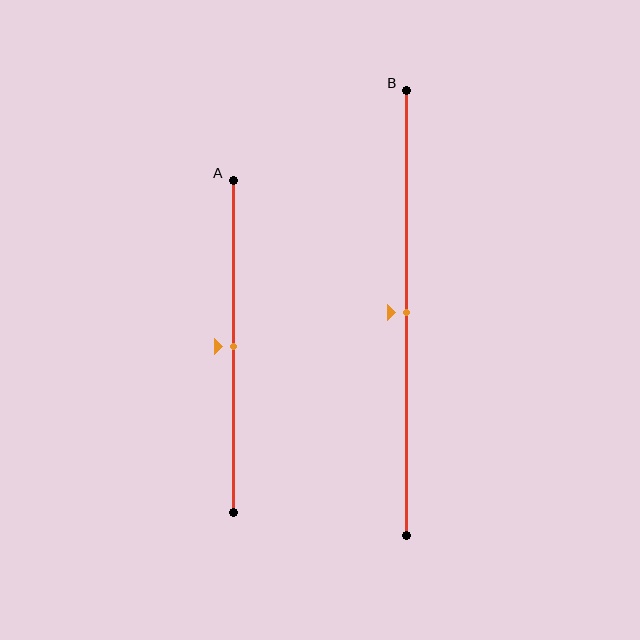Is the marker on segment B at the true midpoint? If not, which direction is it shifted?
Yes, the marker on segment B is at the true midpoint.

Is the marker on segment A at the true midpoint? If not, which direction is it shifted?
Yes, the marker on segment A is at the true midpoint.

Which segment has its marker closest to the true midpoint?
Segment A has its marker closest to the true midpoint.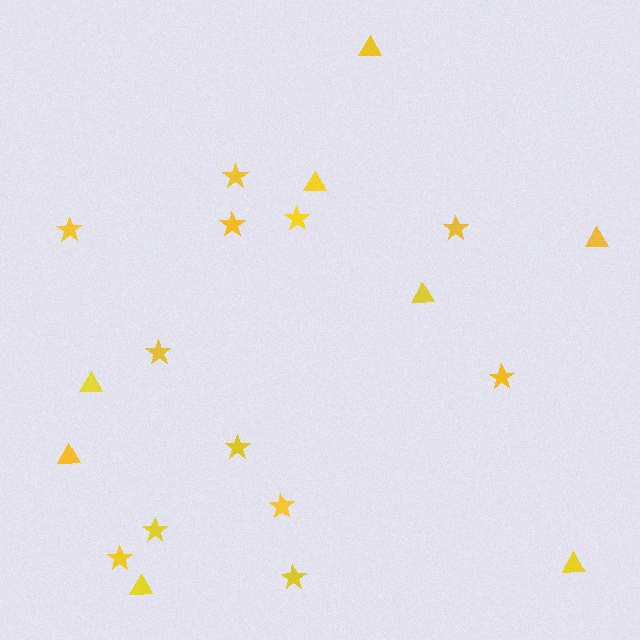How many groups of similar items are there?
There are 2 groups: one group of triangles (8) and one group of stars (12).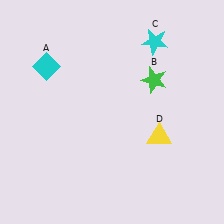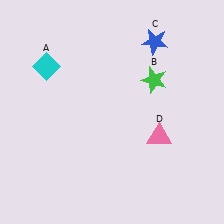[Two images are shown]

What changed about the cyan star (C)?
In Image 1, C is cyan. In Image 2, it changed to blue.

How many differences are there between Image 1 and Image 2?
There are 2 differences between the two images.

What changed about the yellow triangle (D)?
In Image 1, D is yellow. In Image 2, it changed to pink.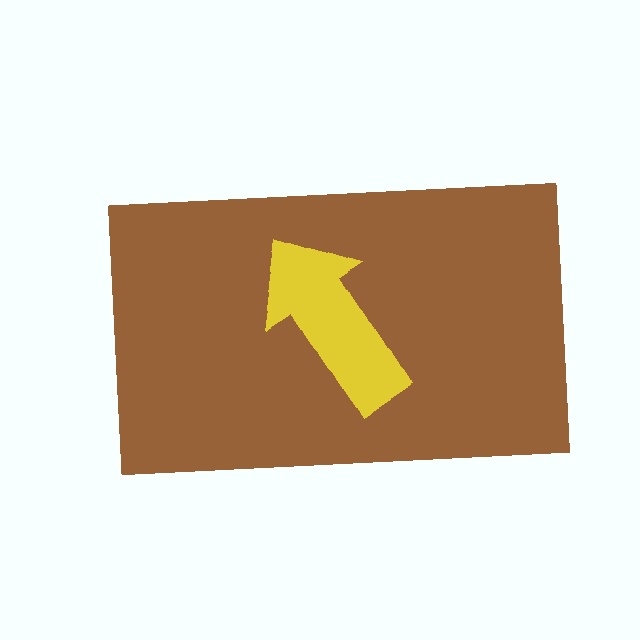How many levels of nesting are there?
2.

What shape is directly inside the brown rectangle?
The yellow arrow.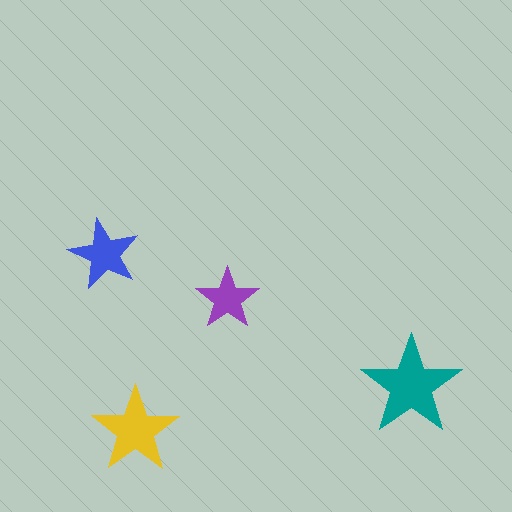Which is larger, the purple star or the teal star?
The teal one.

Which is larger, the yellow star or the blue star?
The yellow one.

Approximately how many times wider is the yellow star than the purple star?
About 1.5 times wider.